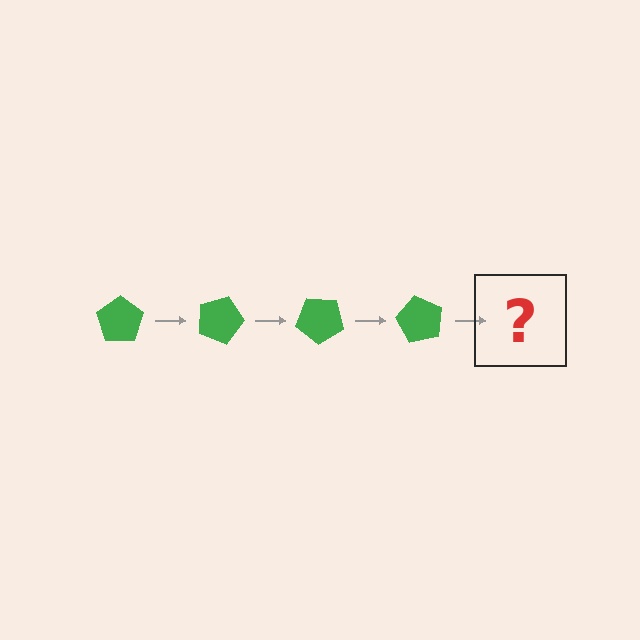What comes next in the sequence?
The next element should be a green pentagon rotated 80 degrees.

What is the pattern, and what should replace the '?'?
The pattern is that the pentagon rotates 20 degrees each step. The '?' should be a green pentagon rotated 80 degrees.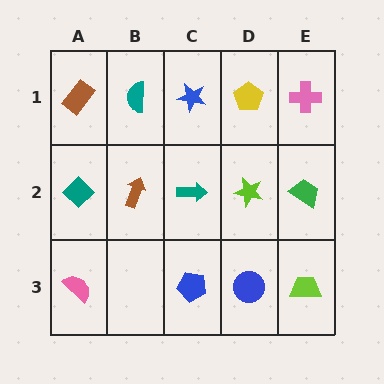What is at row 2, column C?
A teal arrow.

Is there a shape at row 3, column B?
No, that cell is empty.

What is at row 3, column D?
A blue circle.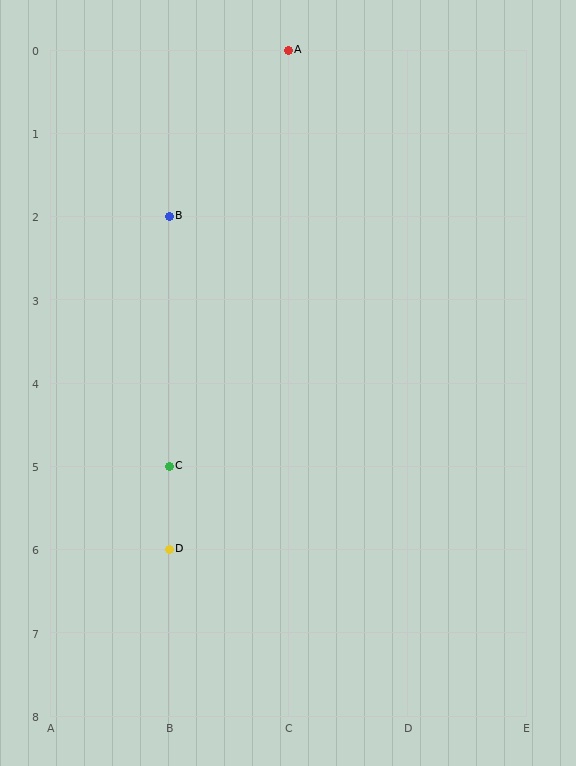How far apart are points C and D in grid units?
Points C and D are 1 row apart.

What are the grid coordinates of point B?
Point B is at grid coordinates (B, 2).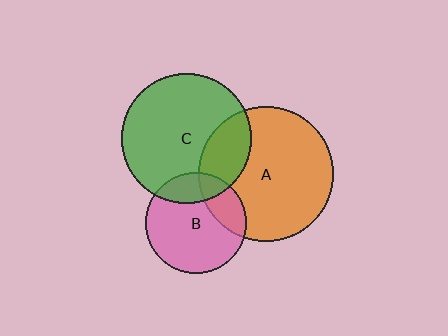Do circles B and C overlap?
Yes.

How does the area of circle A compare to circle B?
Approximately 1.8 times.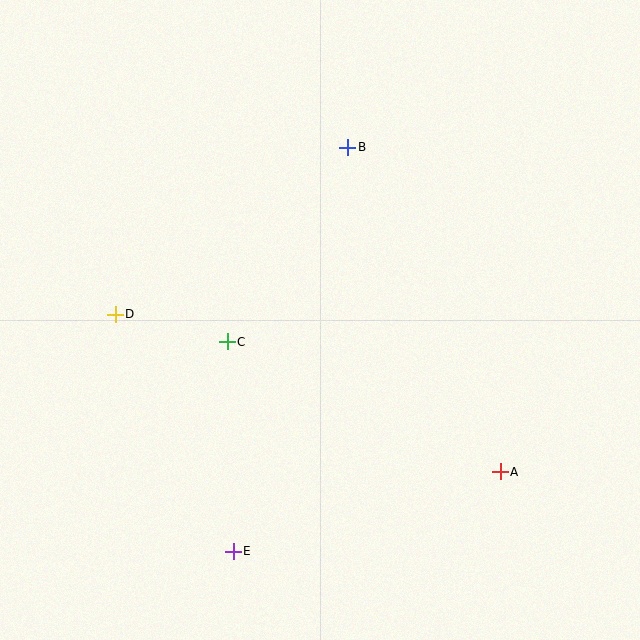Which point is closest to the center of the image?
Point C at (227, 342) is closest to the center.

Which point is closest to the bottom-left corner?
Point E is closest to the bottom-left corner.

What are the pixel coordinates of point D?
Point D is at (115, 314).